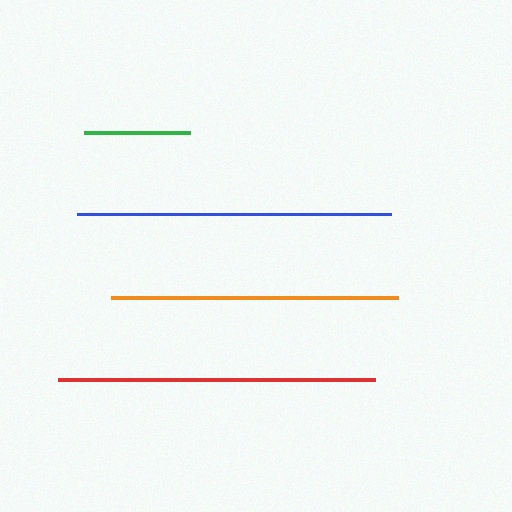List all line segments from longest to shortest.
From longest to shortest: red, blue, orange, green.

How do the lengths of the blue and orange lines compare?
The blue and orange lines are approximately the same length.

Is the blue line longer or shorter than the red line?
The red line is longer than the blue line.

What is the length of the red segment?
The red segment is approximately 317 pixels long.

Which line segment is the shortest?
The green line is the shortest at approximately 106 pixels.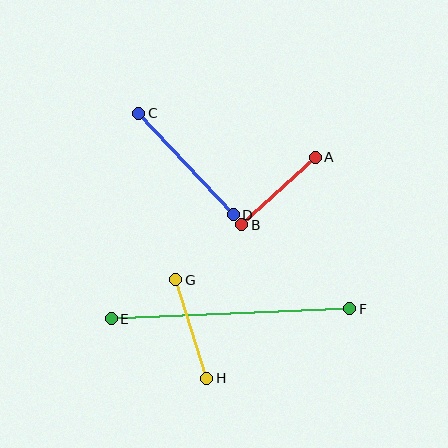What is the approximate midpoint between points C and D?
The midpoint is at approximately (186, 164) pixels.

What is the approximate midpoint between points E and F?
The midpoint is at approximately (230, 314) pixels.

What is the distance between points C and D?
The distance is approximately 139 pixels.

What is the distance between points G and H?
The distance is approximately 103 pixels.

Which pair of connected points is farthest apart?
Points E and F are farthest apart.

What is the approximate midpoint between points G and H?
The midpoint is at approximately (191, 329) pixels.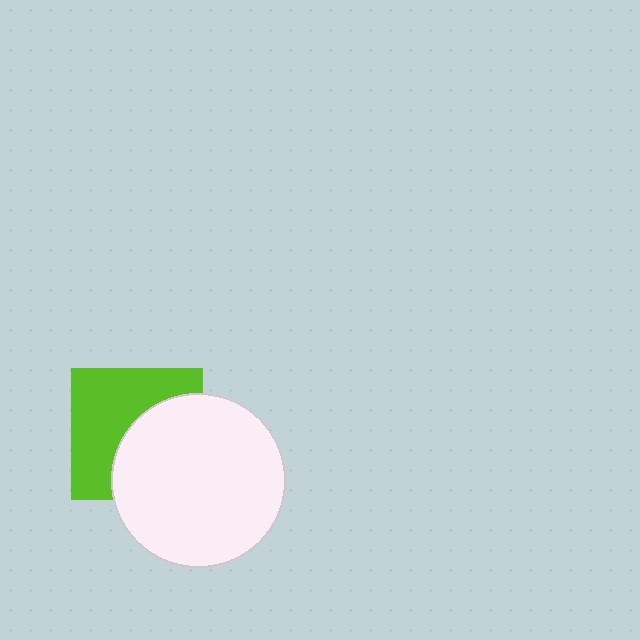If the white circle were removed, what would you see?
You would see the complete lime square.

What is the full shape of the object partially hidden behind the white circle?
The partially hidden object is a lime square.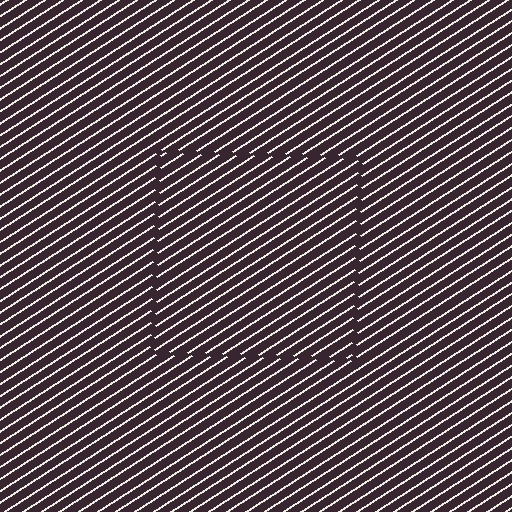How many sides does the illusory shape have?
4 sides — the line-ends trace a square.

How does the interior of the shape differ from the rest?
The interior of the shape contains the same grating, shifted by half a period — the contour is defined by the phase discontinuity where line-ends from the inner and outer gratings abut.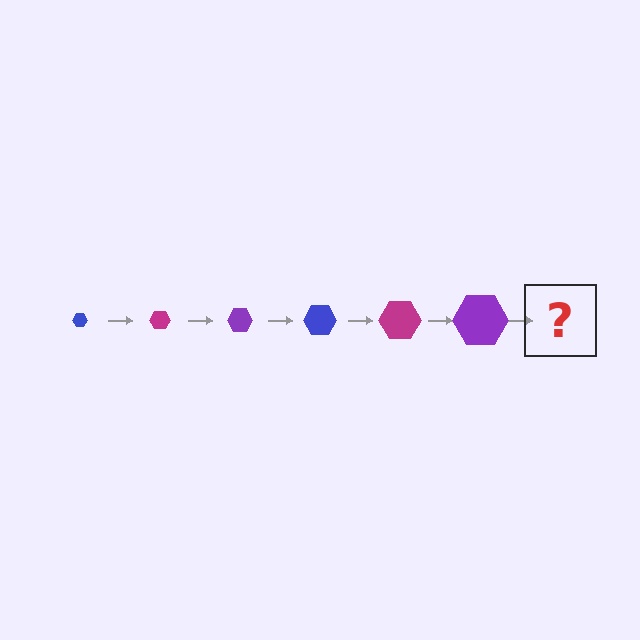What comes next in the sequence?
The next element should be a blue hexagon, larger than the previous one.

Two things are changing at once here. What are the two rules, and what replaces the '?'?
The two rules are that the hexagon grows larger each step and the color cycles through blue, magenta, and purple. The '?' should be a blue hexagon, larger than the previous one.